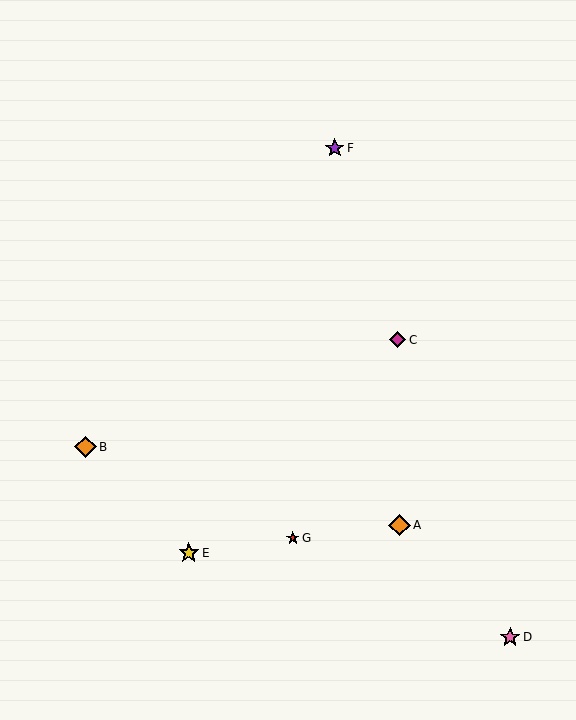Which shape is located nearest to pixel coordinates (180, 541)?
The yellow star (labeled E) at (189, 553) is nearest to that location.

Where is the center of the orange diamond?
The center of the orange diamond is at (85, 447).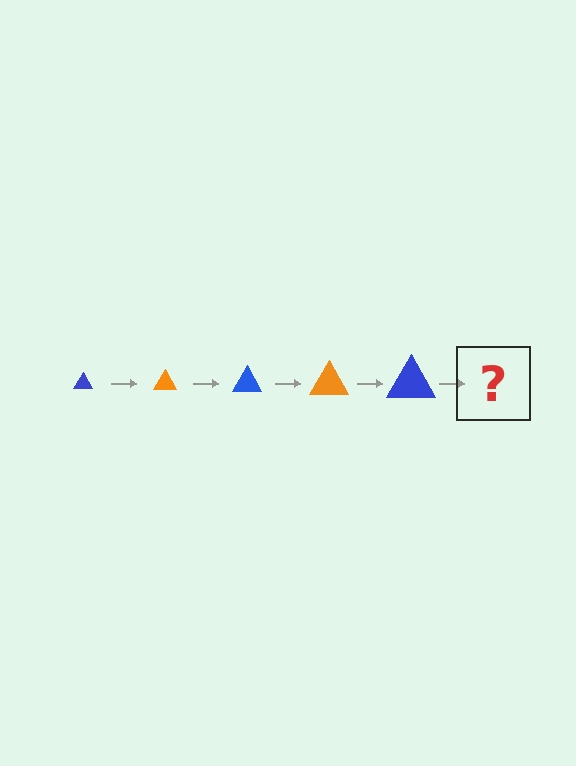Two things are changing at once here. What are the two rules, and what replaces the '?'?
The two rules are that the triangle grows larger each step and the color cycles through blue and orange. The '?' should be an orange triangle, larger than the previous one.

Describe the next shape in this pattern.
It should be an orange triangle, larger than the previous one.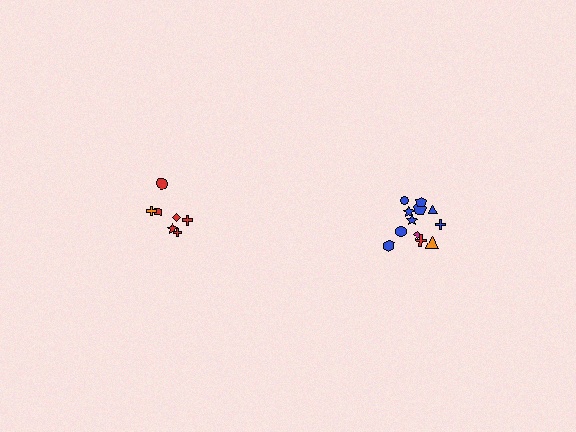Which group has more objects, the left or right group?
The right group.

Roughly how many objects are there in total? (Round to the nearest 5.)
Roughly 20 objects in total.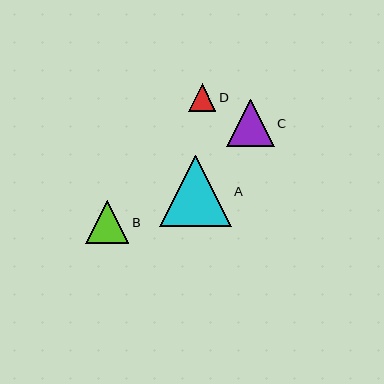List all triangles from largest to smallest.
From largest to smallest: A, C, B, D.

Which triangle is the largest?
Triangle A is the largest with a size of approximately 72 pixels.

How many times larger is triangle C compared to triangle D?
Triangle C is approximately 1.7 times the size of triangle D.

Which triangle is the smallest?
Triangle D is the smallest with a size of approximately 27 pixels.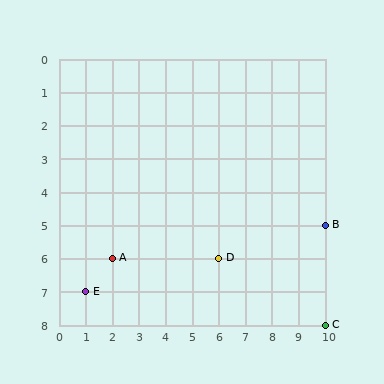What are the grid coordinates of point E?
Point E is at grid coordinates (1, 7).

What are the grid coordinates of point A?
Point A is at grid coordinates (2, 6).